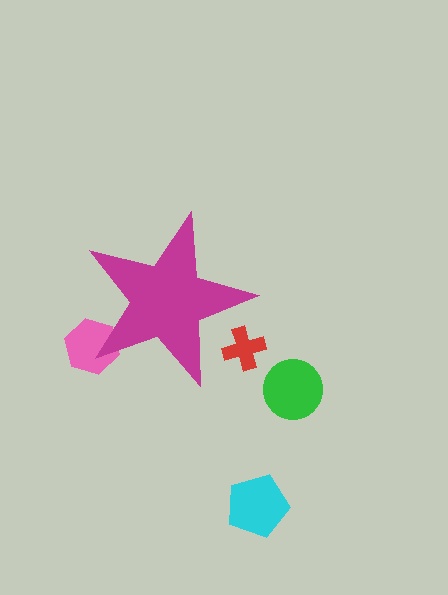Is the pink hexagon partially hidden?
Yes, the pink hexagon is partially hidden behind the magenta star.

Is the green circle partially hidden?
No, the green circle is fully visible.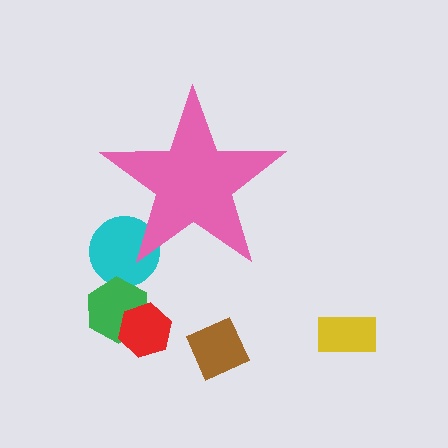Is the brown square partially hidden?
No, the brown square is fully visible.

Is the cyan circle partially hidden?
Yes, the cyan circle is partially hidden behind the pink star.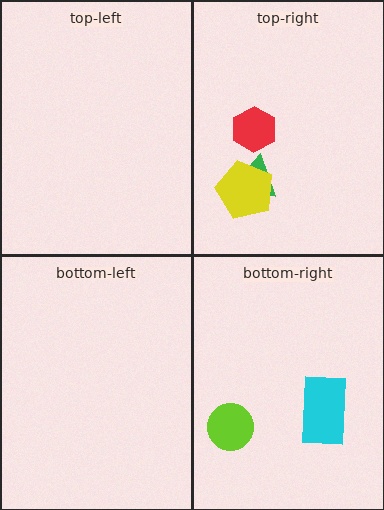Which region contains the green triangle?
The top-right region.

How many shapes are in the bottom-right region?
2.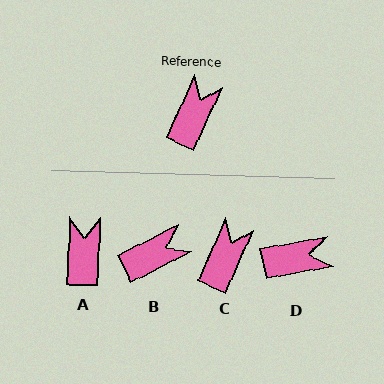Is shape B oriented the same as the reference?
No, it is off by about 39 degrees.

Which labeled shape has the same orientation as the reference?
C.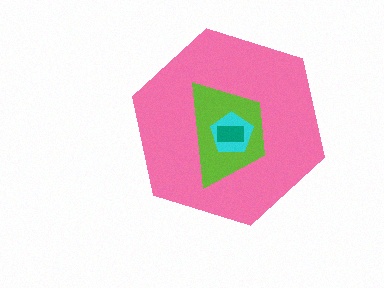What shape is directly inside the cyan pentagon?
The teal rectangle.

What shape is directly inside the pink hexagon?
The lime trapezoid.